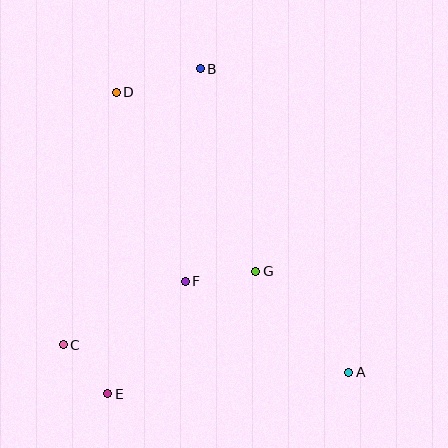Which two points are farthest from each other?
Points A and D are farthest from each other.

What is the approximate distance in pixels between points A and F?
The distance between A and F is approximately 187 pixels.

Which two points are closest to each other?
Points C and E are closest to each other.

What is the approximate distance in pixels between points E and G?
The distance between E and G is approximately 192 pixels.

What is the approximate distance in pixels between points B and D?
The distance between B and D is approximately 88 pixels.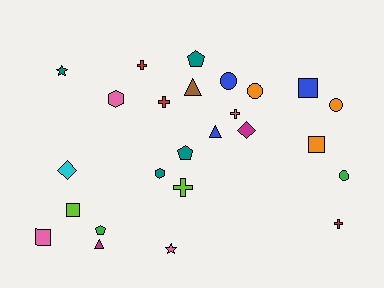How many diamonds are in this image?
There are 2 diamonds.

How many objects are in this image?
There are 25 objects.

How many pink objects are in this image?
There are 4 pink objects.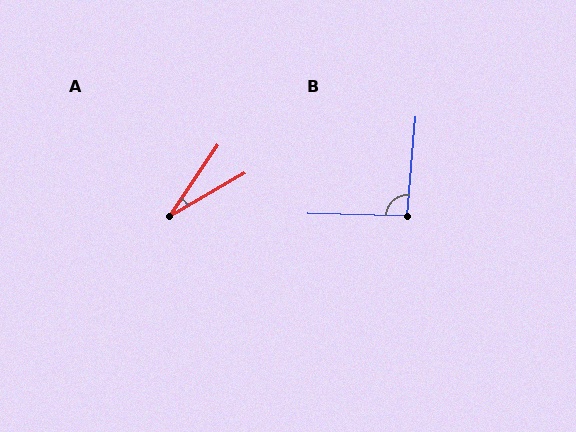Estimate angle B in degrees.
Approximately 94 degrees.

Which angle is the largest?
B, at approximately 94 degrees.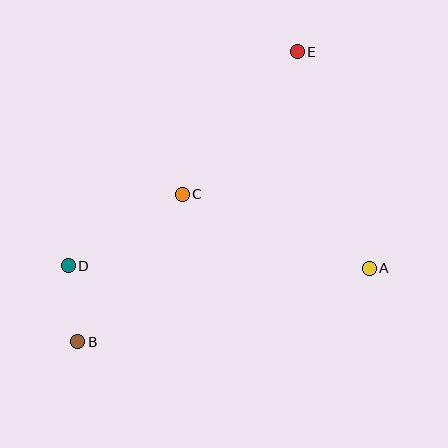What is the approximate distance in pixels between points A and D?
The distance between A and D is approximately 301 pixels.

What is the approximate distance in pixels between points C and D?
The distance between C and D is approximately 134 pixels.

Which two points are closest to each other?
Points B and D are closest to each other.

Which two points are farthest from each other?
Points B and E are farthest from each other.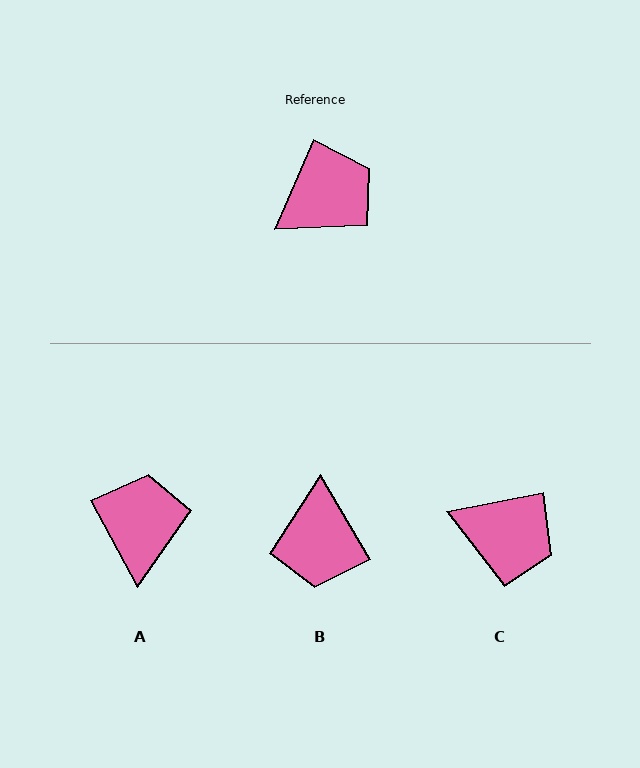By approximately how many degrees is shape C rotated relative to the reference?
Approximately 55 degrees clockwise.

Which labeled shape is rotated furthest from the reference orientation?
B, about 126 degrees away.